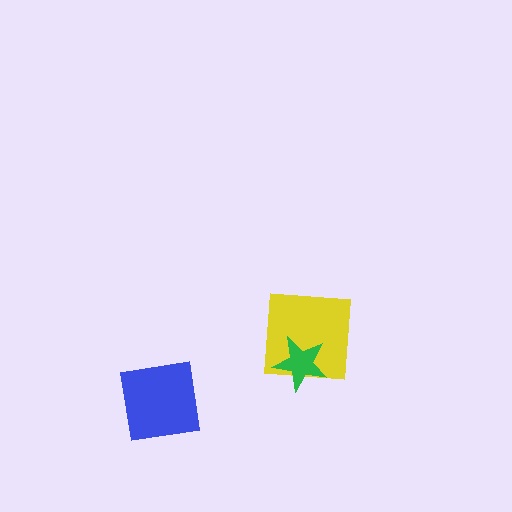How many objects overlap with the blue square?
0 objects overlap with the blue square.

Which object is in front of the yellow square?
The green star is in front of the yellow square.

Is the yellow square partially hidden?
Yes, it is partially covered by another shape.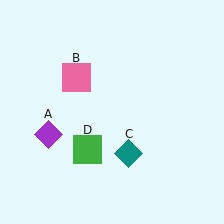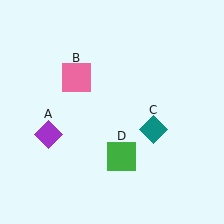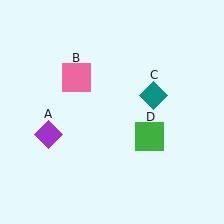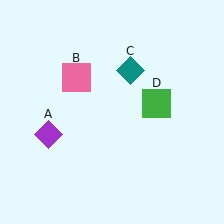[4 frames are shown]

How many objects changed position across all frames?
2 objects changed position: teal diamond (object C), green square (object D).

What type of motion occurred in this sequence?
The teal diamond (object C), green square (object D) rotated counterclockwise around the center of the scene.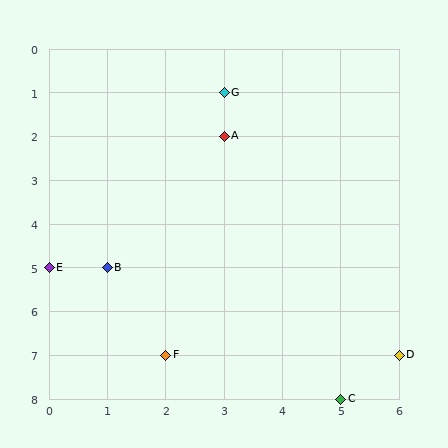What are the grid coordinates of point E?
Point E is at grid coordinates (0, 5).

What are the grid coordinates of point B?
Point B is at grid coordinates (1, 5).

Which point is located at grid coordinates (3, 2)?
Point A is at (3, 2).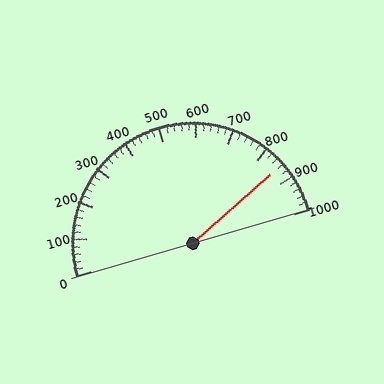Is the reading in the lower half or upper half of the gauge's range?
The reading is in the upper half of the range (0 to 1000).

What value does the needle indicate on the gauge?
The needle indicates approximately 860.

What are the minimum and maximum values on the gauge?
The gauge ranges from 0 to 1000.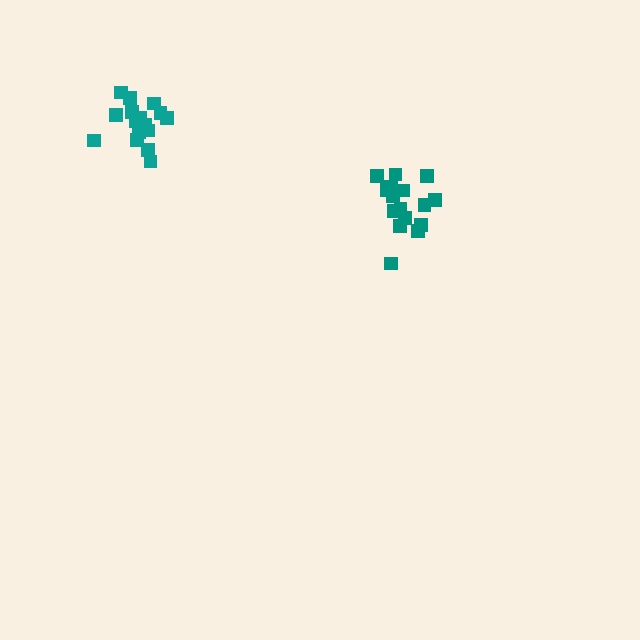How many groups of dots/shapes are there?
There are 2 groups.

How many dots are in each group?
Group 1: 16 dots, Group 2: 16 dots (32 total).